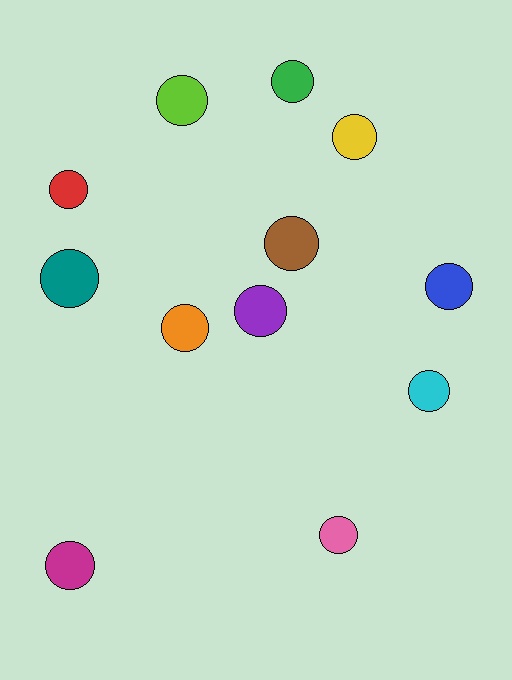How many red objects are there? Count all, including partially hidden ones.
There is 1 red object.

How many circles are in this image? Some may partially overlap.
There are 12 circles.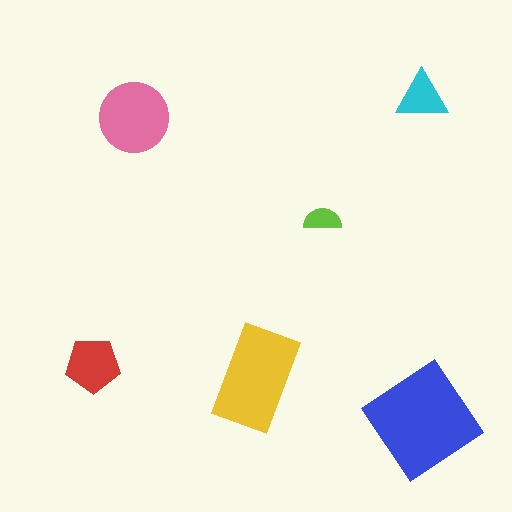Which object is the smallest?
The lime semicircle.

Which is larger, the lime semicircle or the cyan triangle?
The cyan triangle.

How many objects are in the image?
There are 6 objects in the image.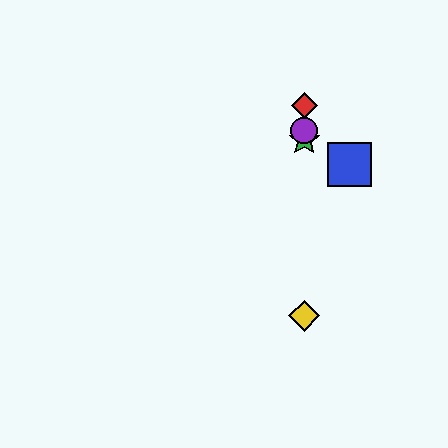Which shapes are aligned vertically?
The red diamond, the green star, the yellow diamond, the purple circle are aligned vertically.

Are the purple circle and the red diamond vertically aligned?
Yes, both are at x≈304.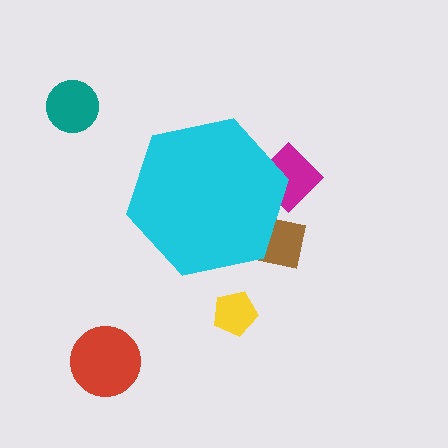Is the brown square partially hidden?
Yes, the brown square is partially hidden behind the cyan hexagon.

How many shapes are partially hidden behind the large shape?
2 shapes are partially hidden.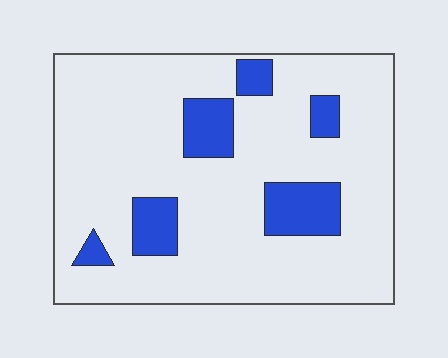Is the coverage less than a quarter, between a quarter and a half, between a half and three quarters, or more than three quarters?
Less than a quarter.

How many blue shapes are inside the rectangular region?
6.